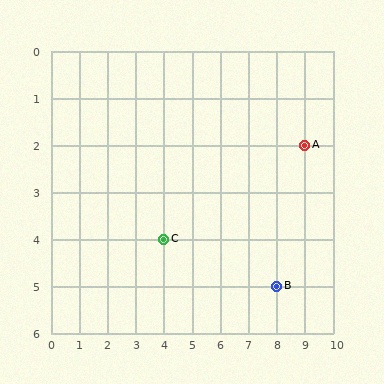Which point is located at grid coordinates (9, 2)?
Point A is at (9, 2).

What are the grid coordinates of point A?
Point A is at grid coordinates (9, 2).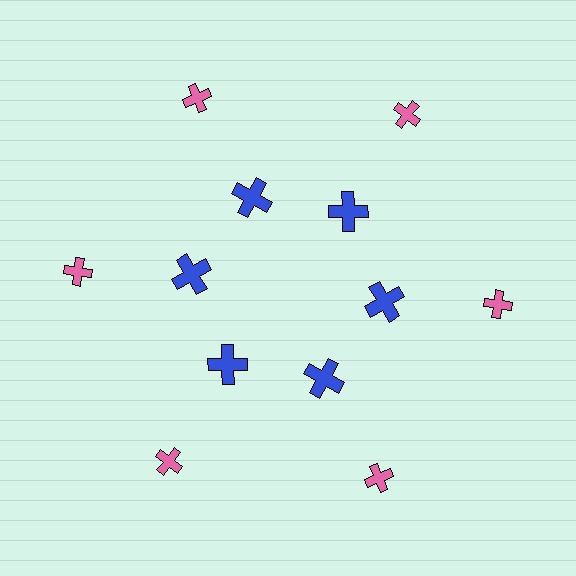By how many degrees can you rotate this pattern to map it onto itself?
The pattern maps onto itself every 60 degrees of rotation.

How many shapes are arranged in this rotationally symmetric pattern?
There are 12 shapes, arranged in 6 groups of 2.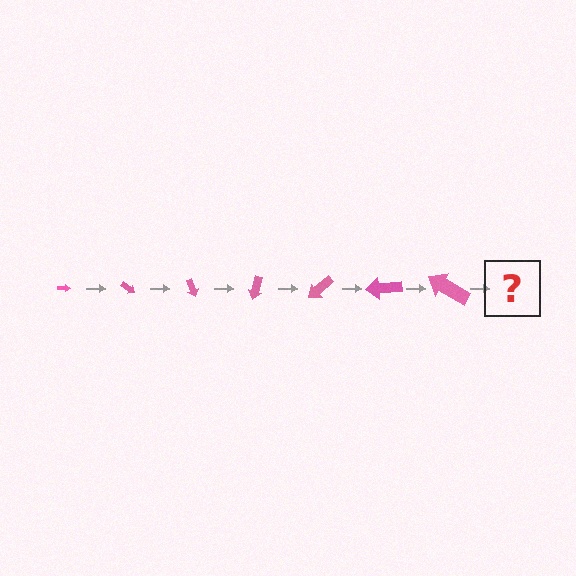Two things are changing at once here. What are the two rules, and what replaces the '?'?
The two rules are that the arrow grows larger each step and it rotates 35 degrees each step. The '?' should be an arrow, larger than the previous one and rotated 245 degrees from the start.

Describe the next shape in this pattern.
It should be an arrow, larger than the previous one and rotated 245 degrees from the start.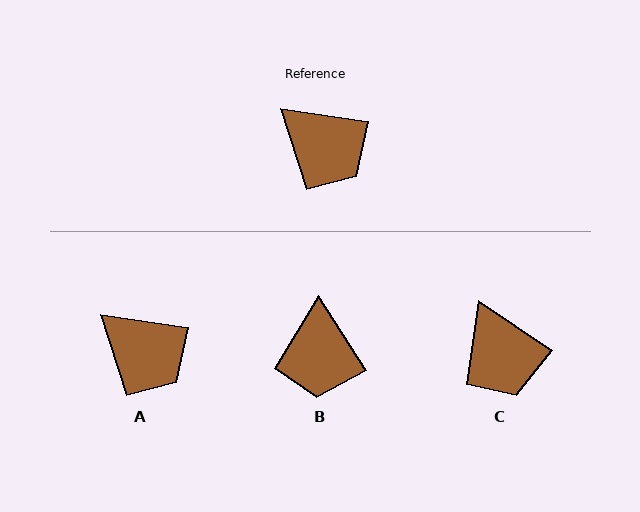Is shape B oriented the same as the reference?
No, it is off by about 49 degrees.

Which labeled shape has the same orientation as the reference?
A.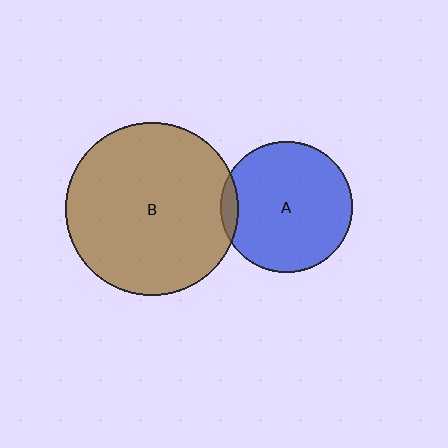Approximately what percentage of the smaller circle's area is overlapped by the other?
Approximately 5%.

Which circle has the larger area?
Circle B (brown).